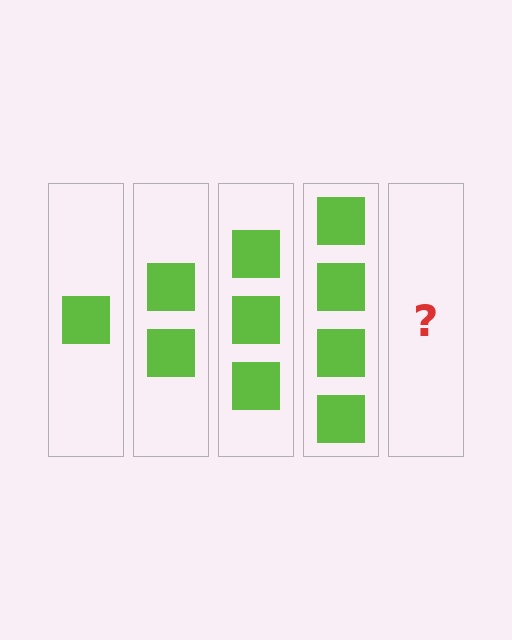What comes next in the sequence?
The next element should be 5 squares.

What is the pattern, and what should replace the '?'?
The pattern is that each step adds one more square. The '?' should be 5 squares.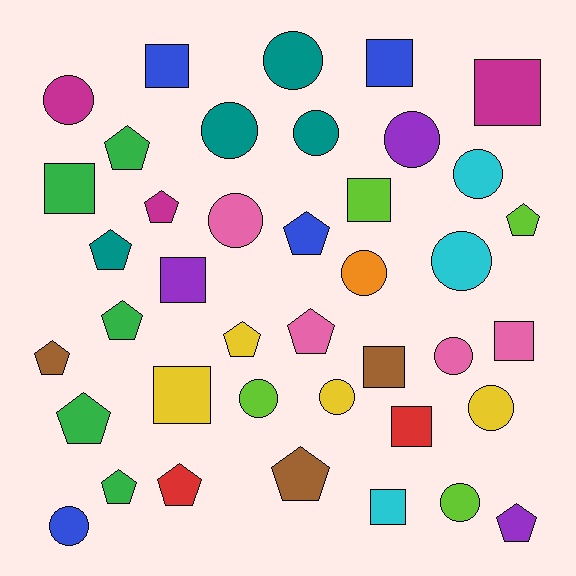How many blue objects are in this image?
There are 4 blue objects.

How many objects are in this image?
There are 40 objects.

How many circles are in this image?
There are 15 circles.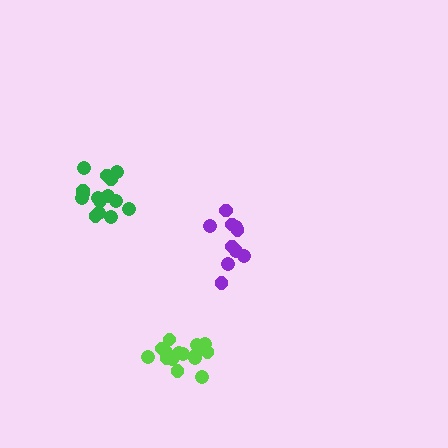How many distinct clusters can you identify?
There are 3 distinct clusters.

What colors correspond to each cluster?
The clusters are colored: purple, green, lime.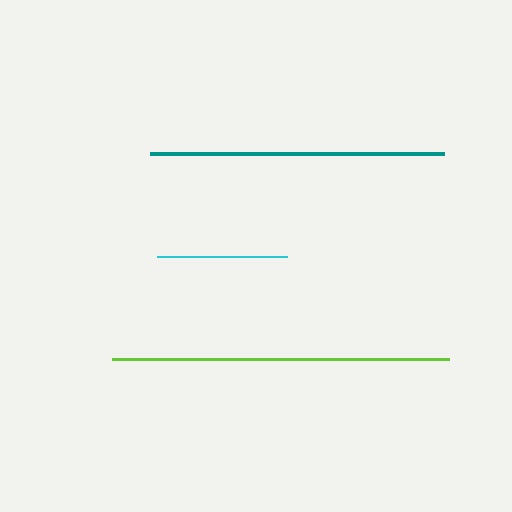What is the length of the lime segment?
The lime segment is approximately 337 pixels long.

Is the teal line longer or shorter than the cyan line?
The teal line is longer than the cyan line.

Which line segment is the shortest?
The cyan line is the shortest at approximately 130 pixels.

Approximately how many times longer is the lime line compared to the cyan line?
The lime line is approximately 2.6 times the length of the cyan line.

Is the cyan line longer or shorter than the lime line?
The lime line is longer than the cyan line.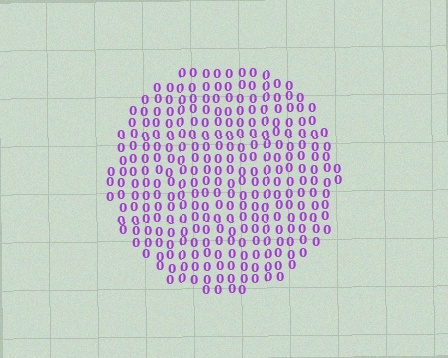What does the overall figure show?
The overall figure shows a circle.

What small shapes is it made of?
It is made of small digit 0's.